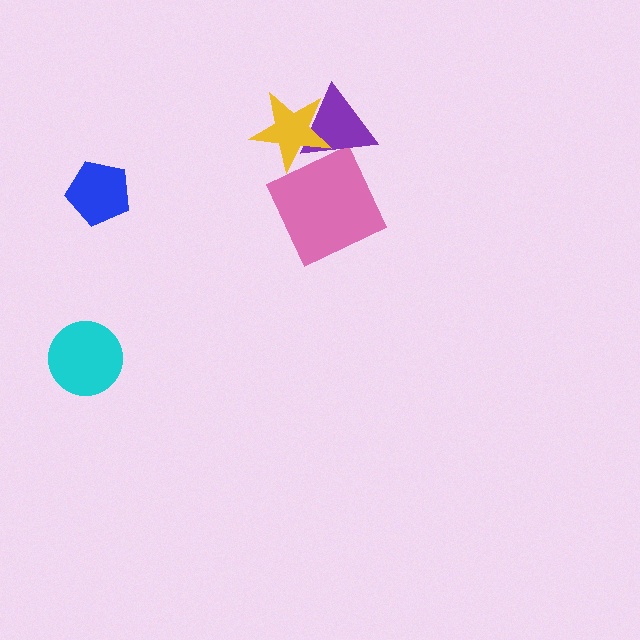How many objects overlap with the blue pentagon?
0 objects overlap with the blue pentagon.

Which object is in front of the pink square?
The purple triangle is in front of the pink square.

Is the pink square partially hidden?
Yes, it is partially covered by another shape.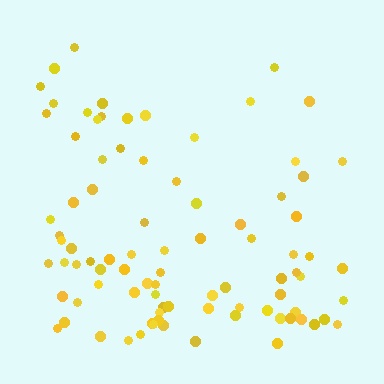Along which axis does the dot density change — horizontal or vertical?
Vertical.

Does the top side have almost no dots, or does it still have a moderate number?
Still a moderate number, just noticeably fewer than the bottom.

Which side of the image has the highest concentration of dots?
The bottom.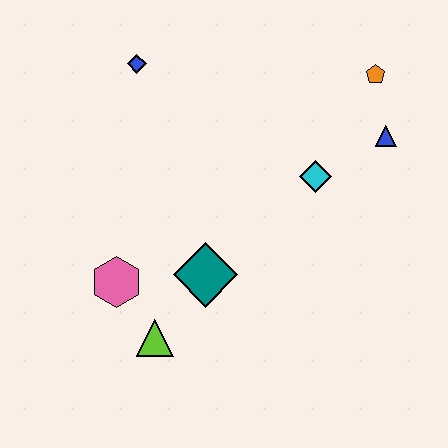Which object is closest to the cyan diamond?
The blue triangle is closest to the cyan diamond.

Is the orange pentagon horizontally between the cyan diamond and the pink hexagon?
No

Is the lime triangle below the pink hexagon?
Yes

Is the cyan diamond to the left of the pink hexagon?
No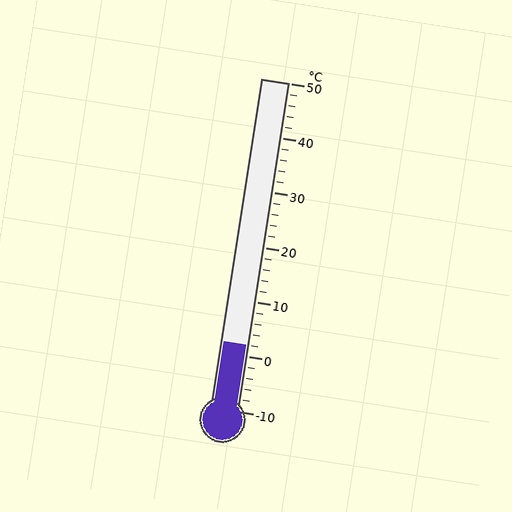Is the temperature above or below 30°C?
The temperature is below 30°C.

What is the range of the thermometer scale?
The thermometer scale ranges from -10°C to 50°C.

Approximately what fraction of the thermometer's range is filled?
The thermometer is filled to approximately 20% of its range.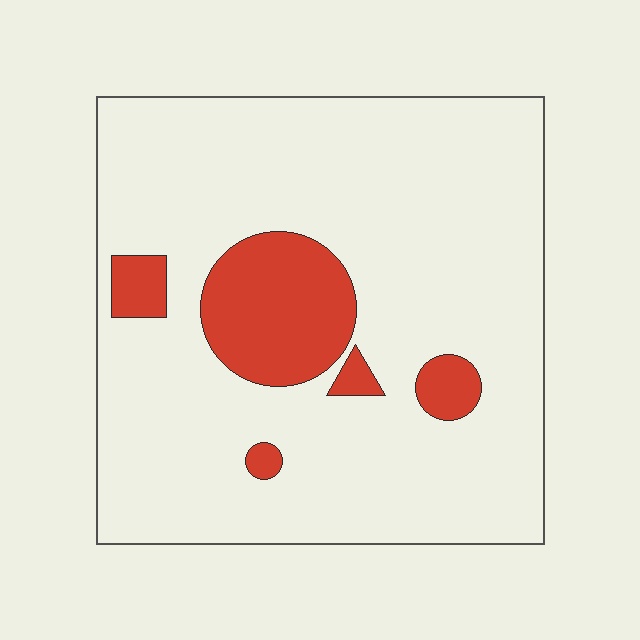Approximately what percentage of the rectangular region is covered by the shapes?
Approximately 15%.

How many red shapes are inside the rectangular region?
5.